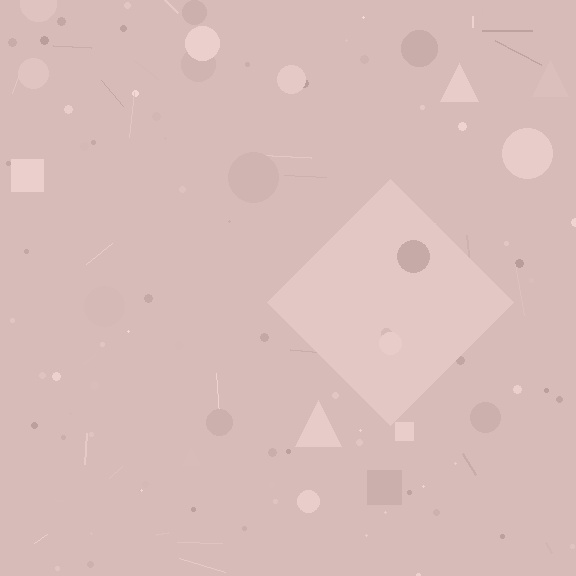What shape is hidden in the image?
A diamond is hidden in the image.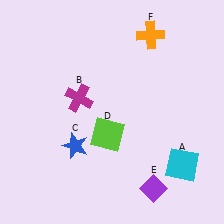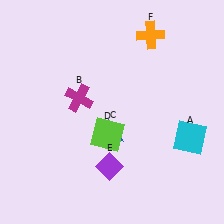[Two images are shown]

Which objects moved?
The objects that moved are: the cyan square (A), the blue star (C), the purple diamond (E).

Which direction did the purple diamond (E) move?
The purple diamond (E) moved left.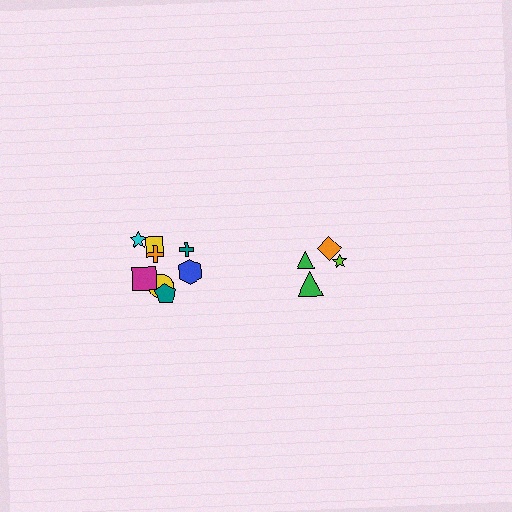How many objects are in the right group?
There are 4 objects.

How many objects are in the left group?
There are 8 objects.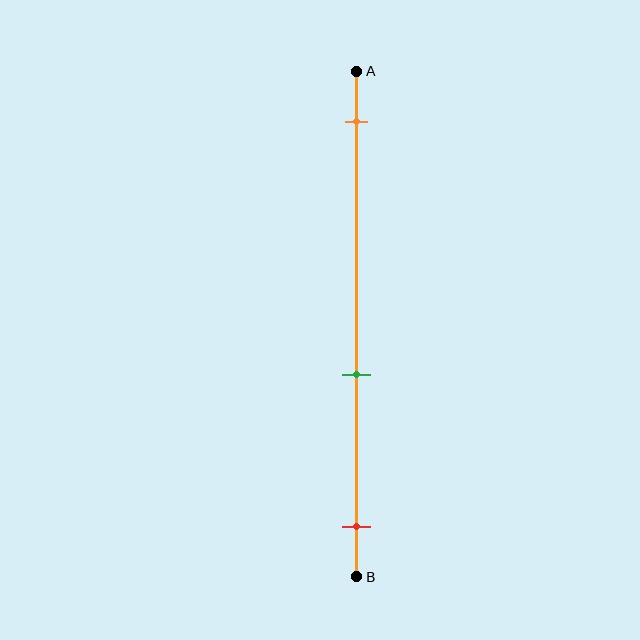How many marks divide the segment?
There are 3 marks dividing the segment.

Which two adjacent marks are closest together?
The green and red marks are the closest adjacent pair.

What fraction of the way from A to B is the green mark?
The green mark is approximately 60% (0.6) of the way from A to B.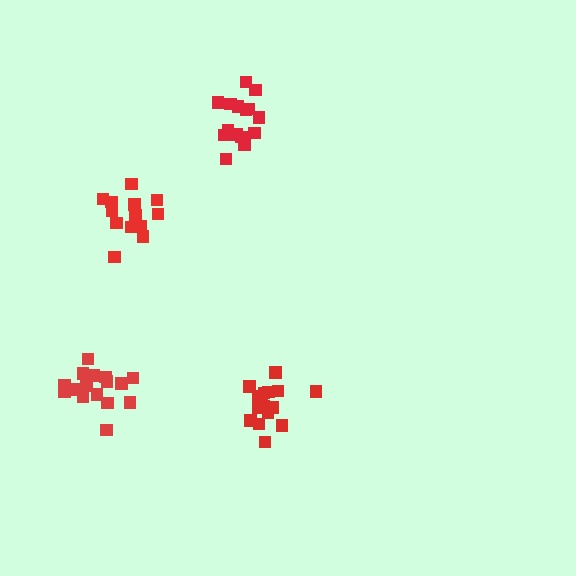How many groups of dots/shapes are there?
There are 4 groups.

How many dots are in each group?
Group 1: 15 dots, Group 2: 16 dots, Group 3: 13 dots, Group 4: 17 dots (61 total).